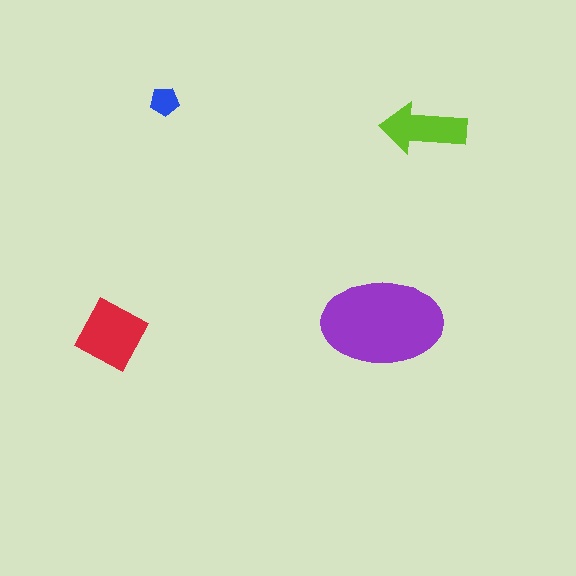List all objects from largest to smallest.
The purple ellipse, the red square, the lime arrow, the blue pentagon.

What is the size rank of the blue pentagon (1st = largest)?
4th.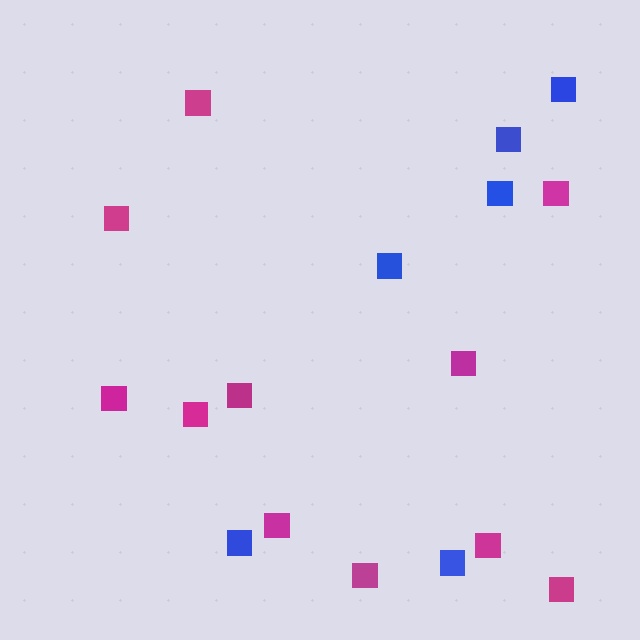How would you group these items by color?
There are 2 groups: one group of blue squares (6) and one group of magenta squares (11).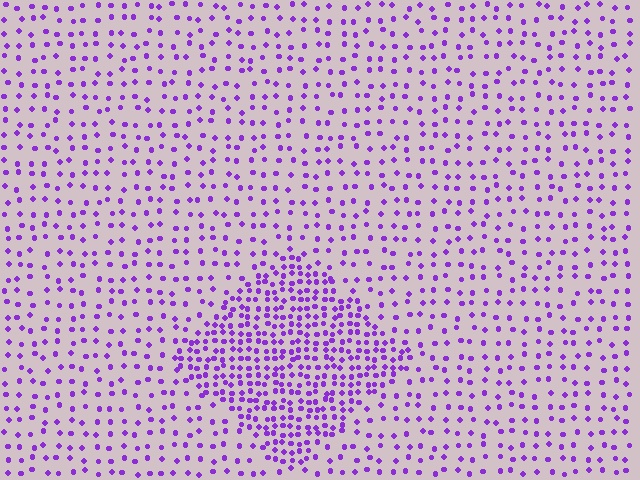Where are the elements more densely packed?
The elements are more densely packed inside the diamond boundary.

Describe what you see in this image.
The image contains small purple elements arranged at two different densities. A diamond-shaped region is visible where the elements are more densely packed than the surrounding area.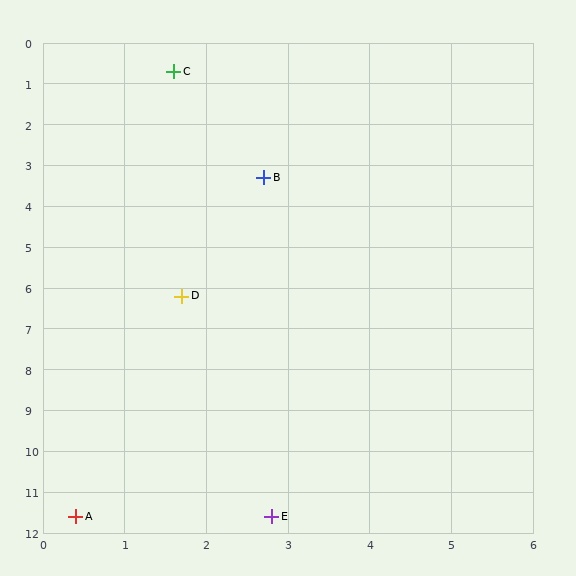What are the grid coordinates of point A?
Point A is at approximately (0.4, 11.6).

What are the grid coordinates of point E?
Point E is at approximately (2.8, 11.6).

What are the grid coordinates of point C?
Point C is at approximately (1.6, 0.7).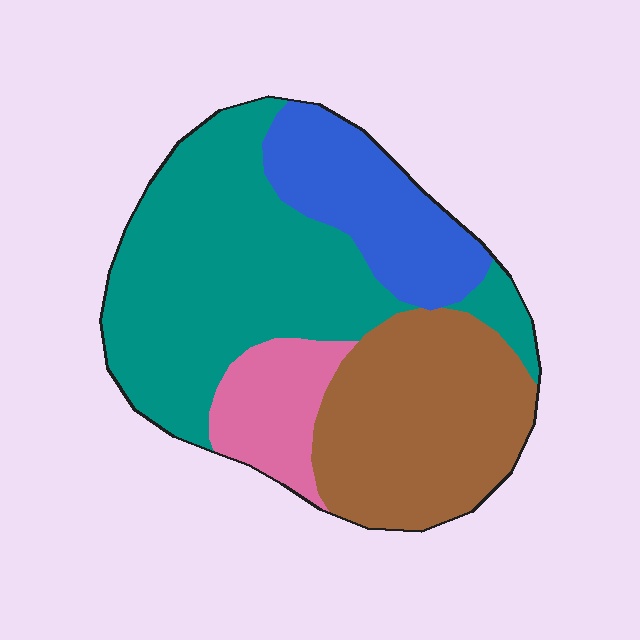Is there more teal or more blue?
Teal.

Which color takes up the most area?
Teal, at roughly 45%.